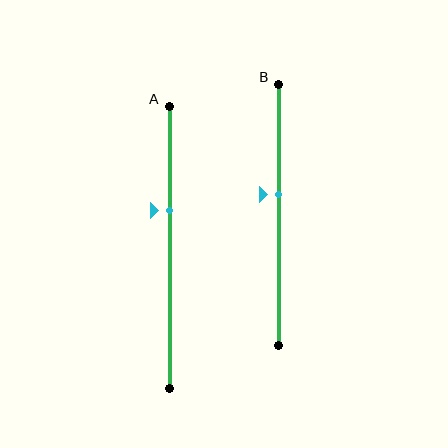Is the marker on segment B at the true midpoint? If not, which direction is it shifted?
No, the marker on segment B is shifted upward by about 8% of the segment length.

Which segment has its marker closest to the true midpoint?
Segment B has its marker closest to the true midpoint.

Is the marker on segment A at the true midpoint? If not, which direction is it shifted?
No, the marker on segment A is shifted upward by about 13% of the segment length.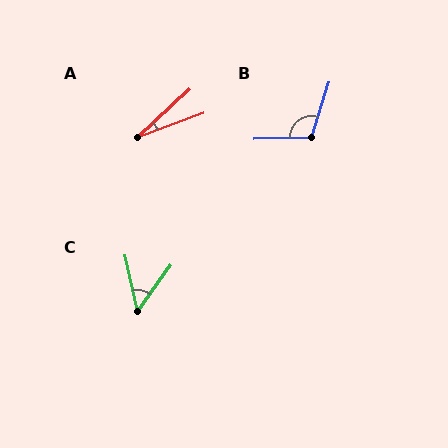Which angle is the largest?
B, at approximately 109 degrees.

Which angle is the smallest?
A, at approximately 23 degrees.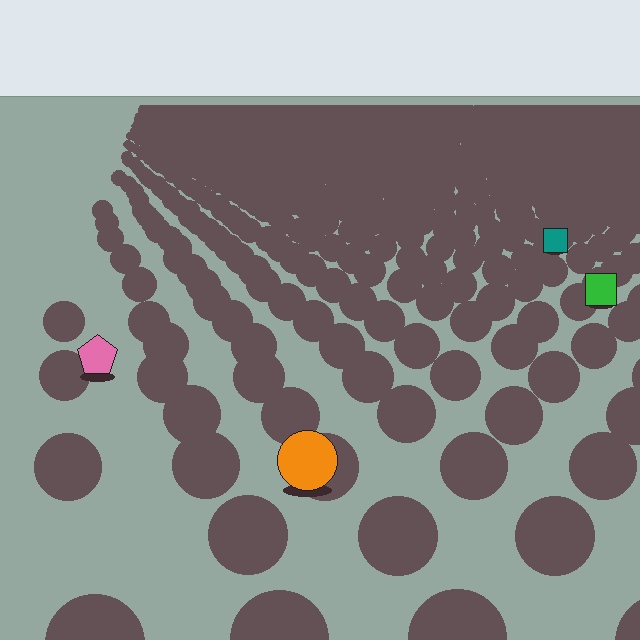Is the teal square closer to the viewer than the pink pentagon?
No. The pink pentagon is closer — you can tell from the texture gradient: the ground texture is coarser near it.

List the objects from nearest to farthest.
From nearest to farthest: the orange circle, the pink pentagon, the green square, the teal square.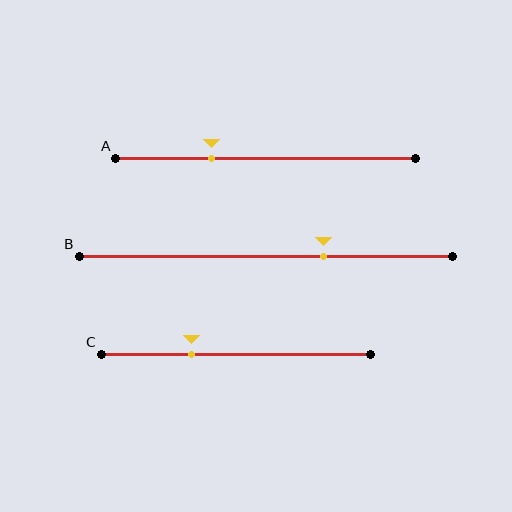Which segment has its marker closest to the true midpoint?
Segment B has its marker closest to the true midpoint.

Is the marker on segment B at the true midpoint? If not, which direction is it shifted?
No, the marker on segment B is shifted to the right by about 16% of the segment length.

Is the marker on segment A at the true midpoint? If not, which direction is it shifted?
No, the marker on segment A is shifted to the left by about 18% of the segment length.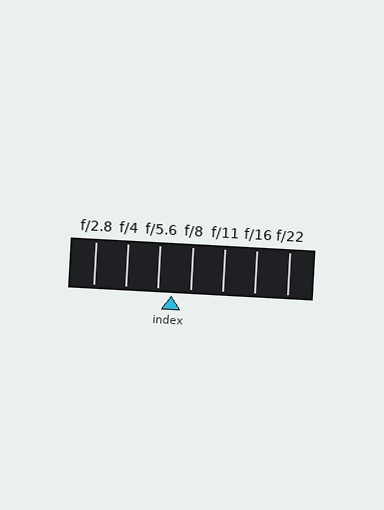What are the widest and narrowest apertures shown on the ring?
The widest aperture shown is f/2.8 and the narrowest is f/22.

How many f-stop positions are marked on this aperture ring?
There are 7 f-stop positions marked.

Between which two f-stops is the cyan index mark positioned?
The index mark is between f/5.6 and f/8.